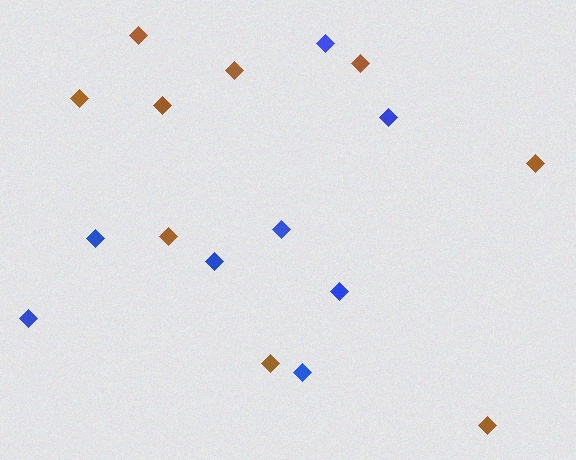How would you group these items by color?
There are 2 groups: one group of brown diamonds (9) and one group of blue diamonds (8).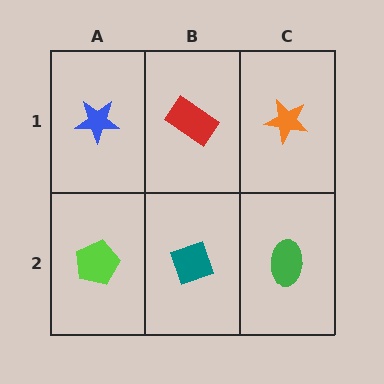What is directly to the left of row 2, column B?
A lime pentagon.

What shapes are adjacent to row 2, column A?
A blue star (row 1, column A), a teal diamond (row 2, column B).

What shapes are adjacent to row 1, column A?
A lime pentagon (row 2, column A), a red rectangle (row 1, column B).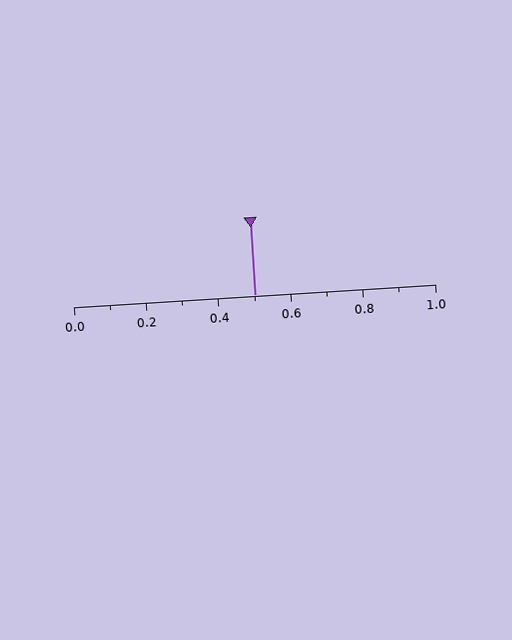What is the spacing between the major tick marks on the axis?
The major ticks are spaced 0.2 apart.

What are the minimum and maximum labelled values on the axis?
The axis runs from 0.0 to 1.0.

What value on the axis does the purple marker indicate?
The marker indicates approximately 0.5.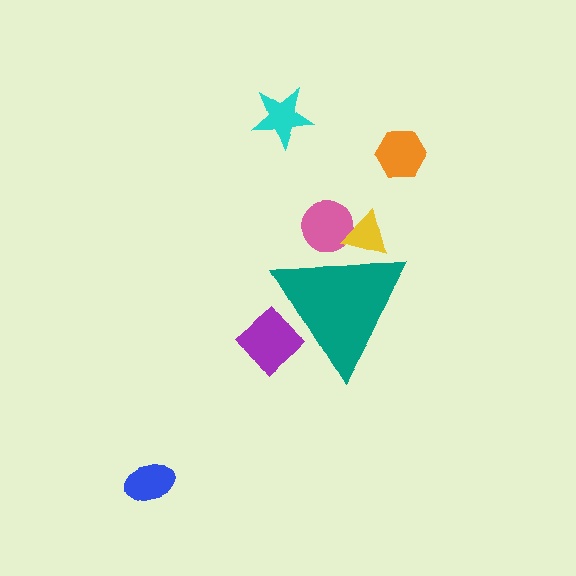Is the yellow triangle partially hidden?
Yes, the yellow triangle is partially hidden behind the teal triangle.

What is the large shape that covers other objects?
A teal triangle.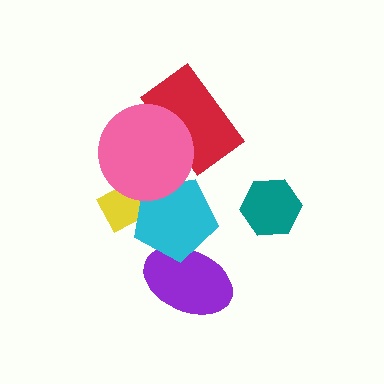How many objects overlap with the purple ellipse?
1 object overlaps with the purple ellipse.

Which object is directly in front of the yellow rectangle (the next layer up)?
The cyan pentagon is directly in front of the yellow rectangle.